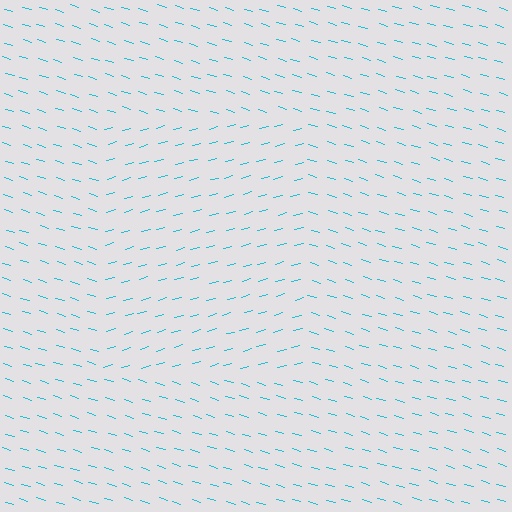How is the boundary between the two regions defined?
The boundary is defined purely by a change in line orientation (approximately 32 degrees difference). All lines are the same color and thickness.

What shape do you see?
I see a rectangle.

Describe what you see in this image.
The image is filled with small cyan line segments. A rectangle region in the image has lines oriented differently from the surrounding lines, creating a visible texture boundary.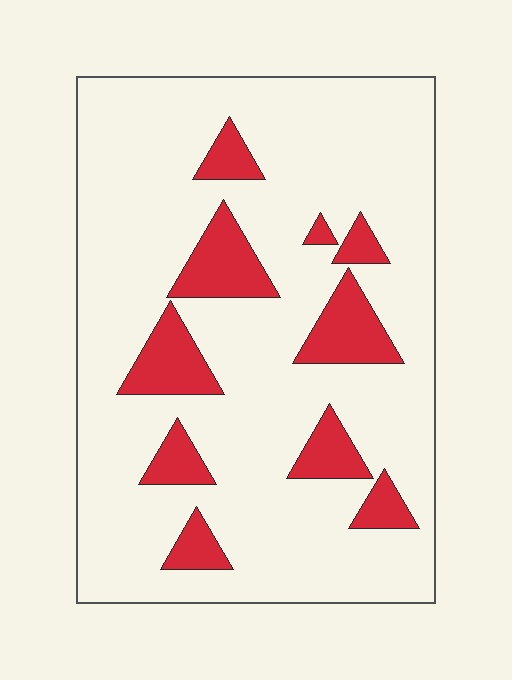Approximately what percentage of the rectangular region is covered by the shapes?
Approximately 15%.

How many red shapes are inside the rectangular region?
10.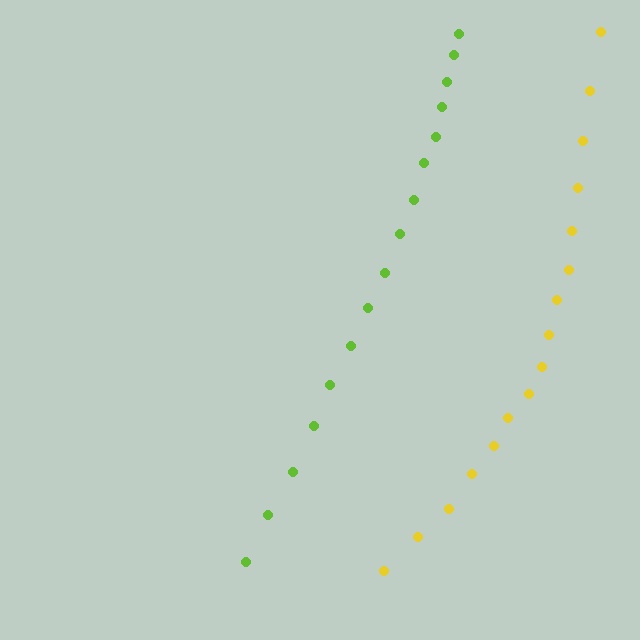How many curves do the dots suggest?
There are 2 distinct paths.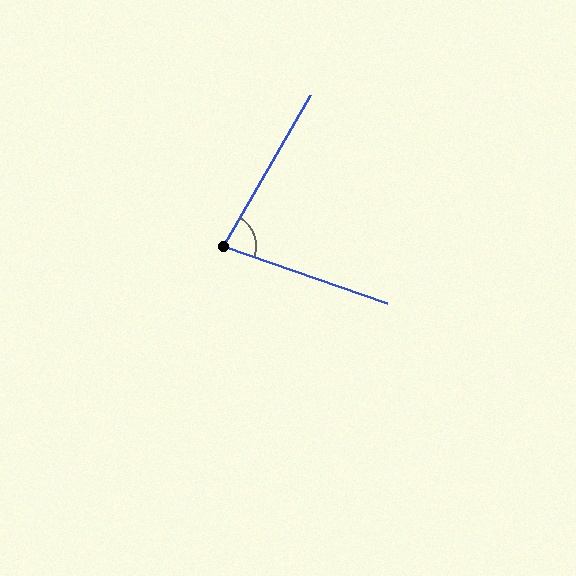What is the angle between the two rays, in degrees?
Approximately 79 degrees.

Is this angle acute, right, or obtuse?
It is acute.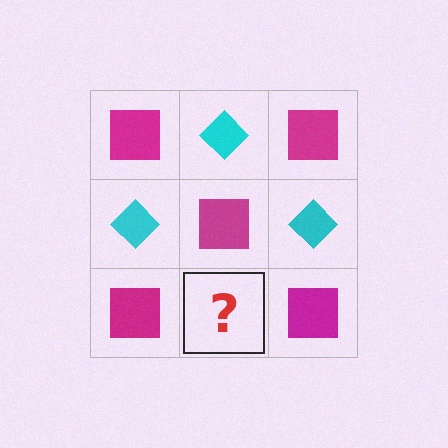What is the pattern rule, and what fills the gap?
The rule is that it alternates magenta square and cyan diamond in a checkerboard pattern. The gap should be filled with a cyan diamond.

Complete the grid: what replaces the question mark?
The question mark should be replaced with a cyan diamond.